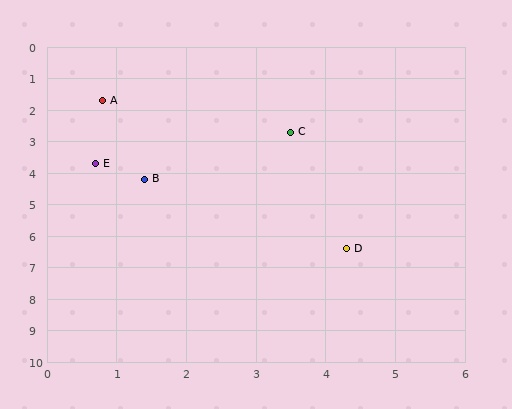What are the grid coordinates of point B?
Point B is at approximately (1.4, 4.2).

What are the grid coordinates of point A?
Point A is at approximately (0.8, 1.7).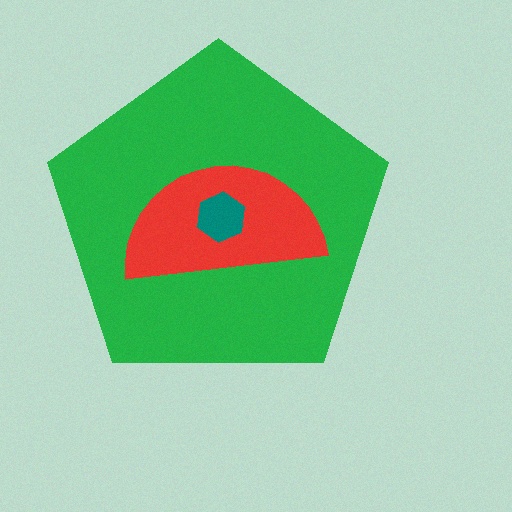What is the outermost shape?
The green pentagon.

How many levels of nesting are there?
3.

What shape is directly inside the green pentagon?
The red semicircle.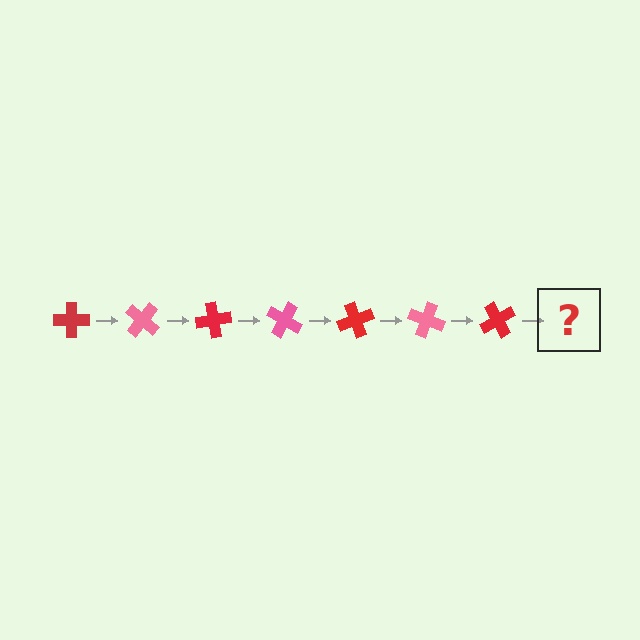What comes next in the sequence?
The next element should be a pink cross, rotated 280 degrees from the start.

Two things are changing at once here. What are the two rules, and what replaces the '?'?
The two rules are that it rotates 40 degrees each step and the color cycles through red and pink. The '?' should be a pink cross, rotated 280 degrees from the start.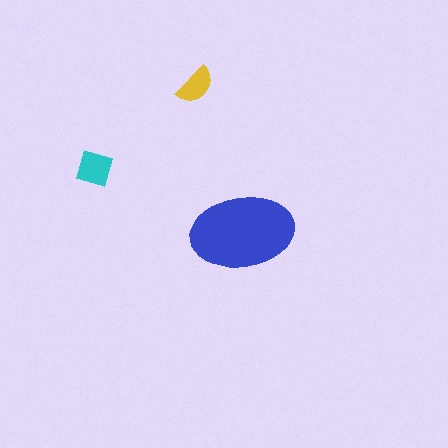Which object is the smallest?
The yellow semicircle.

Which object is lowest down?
The blue ellipse is bottommost.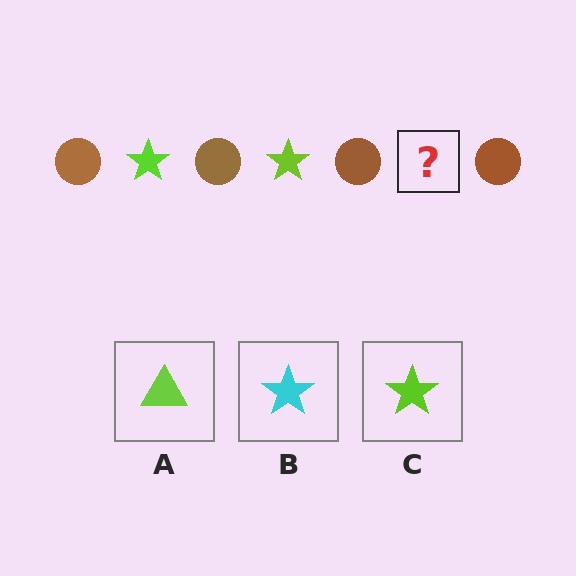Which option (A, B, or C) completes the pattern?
C.